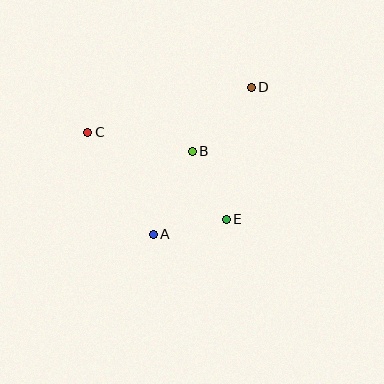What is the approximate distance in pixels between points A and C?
The distance between A and C is approximately 121 pixels.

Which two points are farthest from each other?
Points A and D are farthest from each other.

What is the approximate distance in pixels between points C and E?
The distance between C and E is approximately 163 pixels.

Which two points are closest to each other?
Points A and E are closest to each other.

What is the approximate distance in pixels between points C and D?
The distance between C and D is approximately 169 pixels.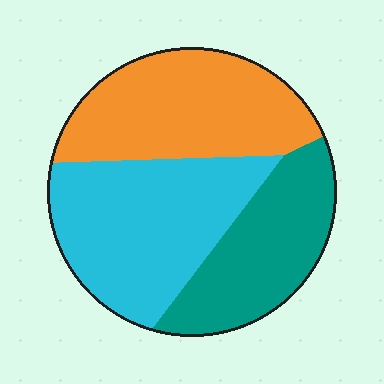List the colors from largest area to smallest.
From largest to smallest: cyan, orange, teal.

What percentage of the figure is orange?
Orange covers 35% of the figure.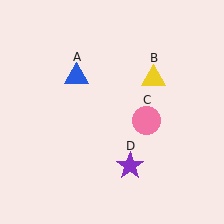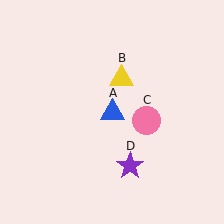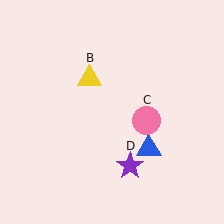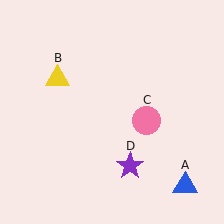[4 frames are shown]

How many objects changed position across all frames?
2 objects changed position: blue triangle (object A), yellow triangle (object B).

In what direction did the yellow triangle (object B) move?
The yellow triangle (object B) moved left.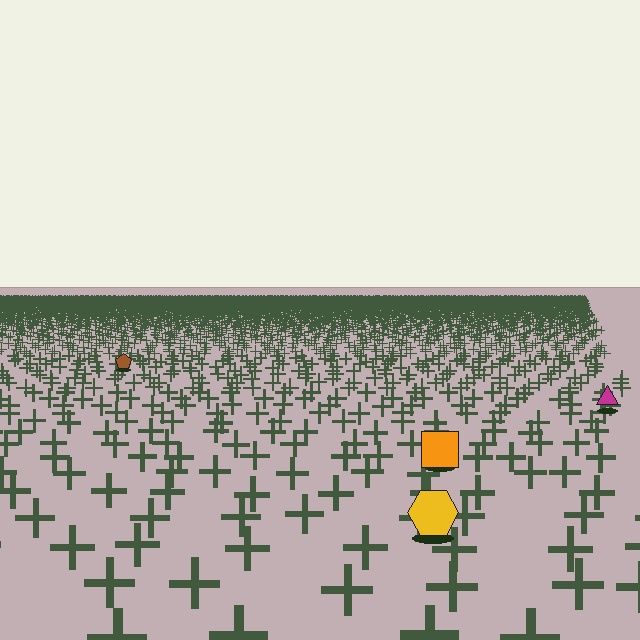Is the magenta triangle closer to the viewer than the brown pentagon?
Yes. The magenta triangle is closer — you can tell from the texture gradient: the ground texture is coarser near it.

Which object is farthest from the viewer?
The brown pentagon is farthest from the viewer. It appears smaller and the ground texture around it is denser.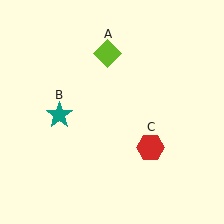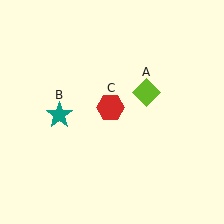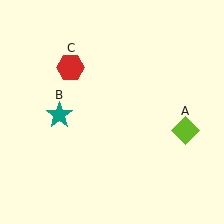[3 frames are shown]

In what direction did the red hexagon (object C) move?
The red hexagon (object C) moved up and to the left.